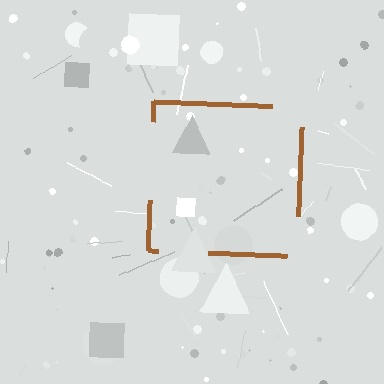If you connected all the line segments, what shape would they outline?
They would outline a square.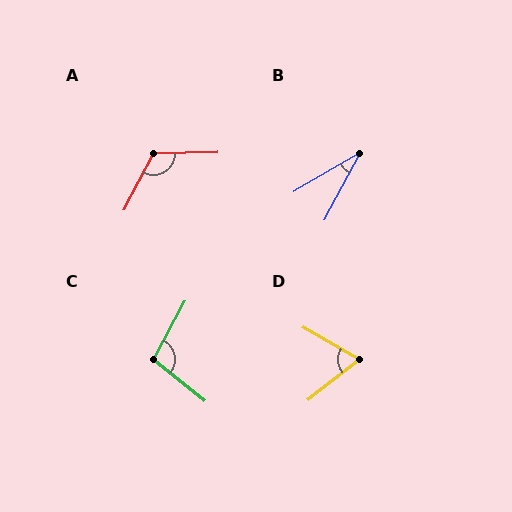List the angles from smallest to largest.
B (32°), D (69°), C (101°), A (119°).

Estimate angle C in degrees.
Approximately 101 degrees.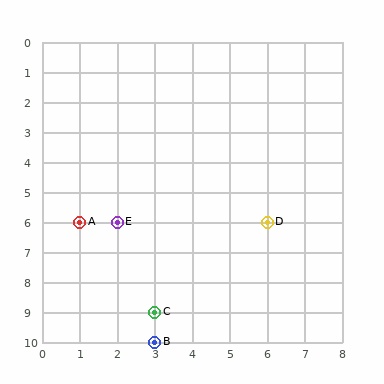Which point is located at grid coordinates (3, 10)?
Point B is at (3, 10).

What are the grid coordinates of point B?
Point B is at grid coordinates (3, 10).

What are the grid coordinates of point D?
Point D is at grid coordinates (6, 6).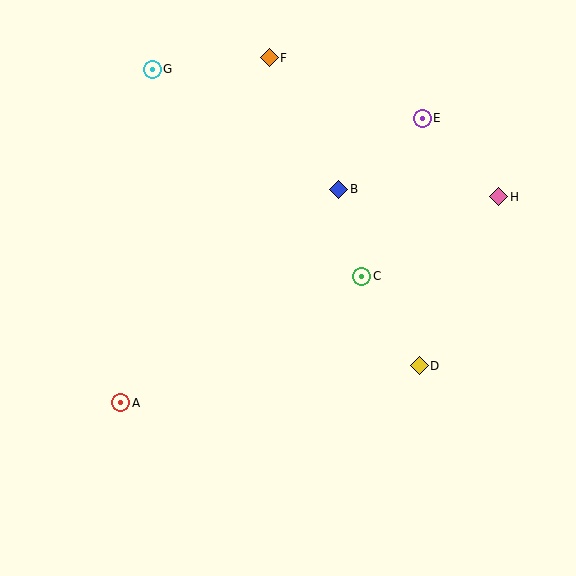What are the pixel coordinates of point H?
Point H is at (499, 197).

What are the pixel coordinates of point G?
Point G is at (152, 69).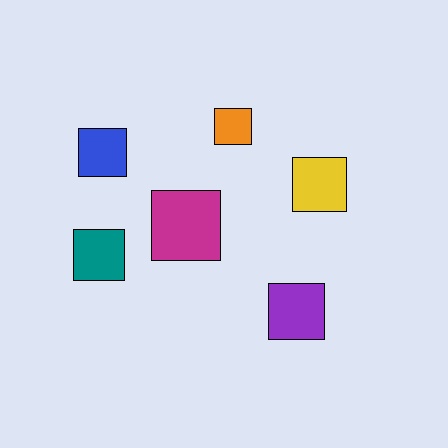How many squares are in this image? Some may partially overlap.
There are 6 squares.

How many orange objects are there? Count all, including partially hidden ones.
There is 1 orange object.